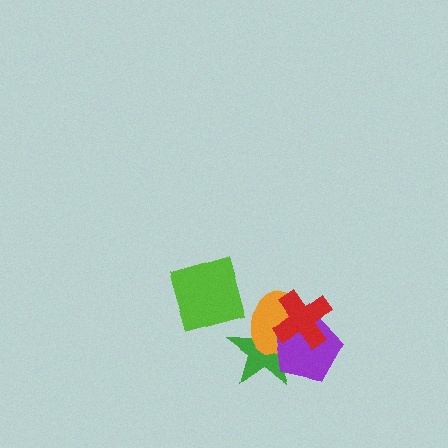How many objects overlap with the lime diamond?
0 objects overlap with the lime diamond.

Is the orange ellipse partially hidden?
Yes, it is partially covered by another shape.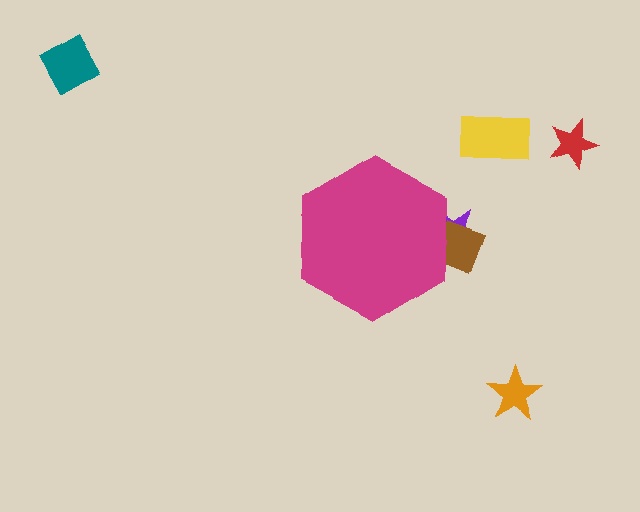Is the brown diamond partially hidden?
Yes, the brown diamond is partially hidden behind the magenta hexagon.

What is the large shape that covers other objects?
A magenta hexagon.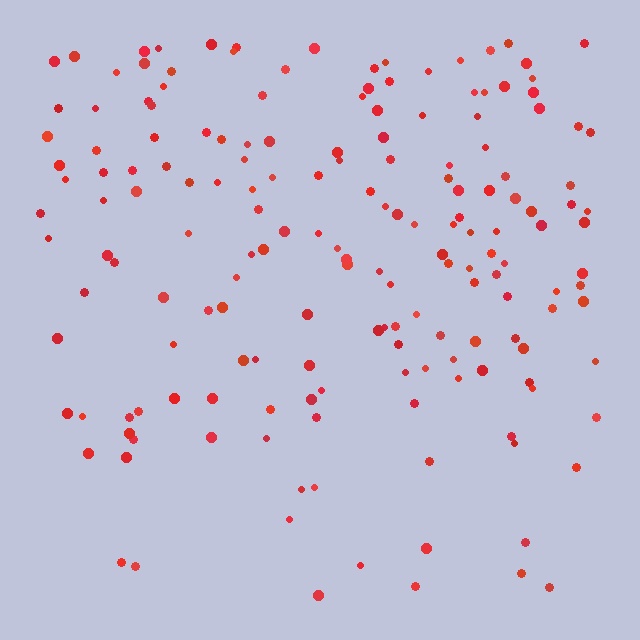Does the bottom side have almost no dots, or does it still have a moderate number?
Still a moderate number, just noticeably fewer than the top.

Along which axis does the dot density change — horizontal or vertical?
Vertical.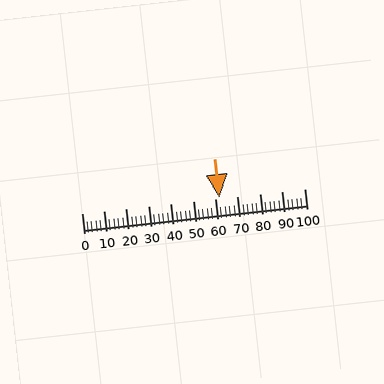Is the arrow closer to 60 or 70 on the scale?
The arrow is closer to 60.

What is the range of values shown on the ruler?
The ruler shows values from 0 to 100.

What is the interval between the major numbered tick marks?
The major tick marks are spaced 10 units apart.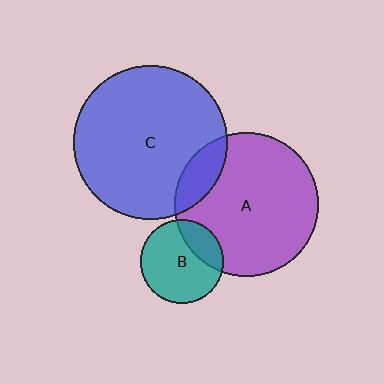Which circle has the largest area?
Circle C (blue).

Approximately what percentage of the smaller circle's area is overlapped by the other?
Approximately 25%.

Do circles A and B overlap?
Yes.